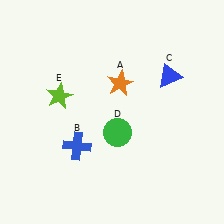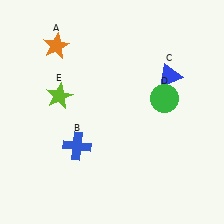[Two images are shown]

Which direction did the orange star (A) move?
The orange star (A) moved left.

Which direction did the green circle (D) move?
The green circle (D) moved right.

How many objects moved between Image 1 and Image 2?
2 objects moved between the two images.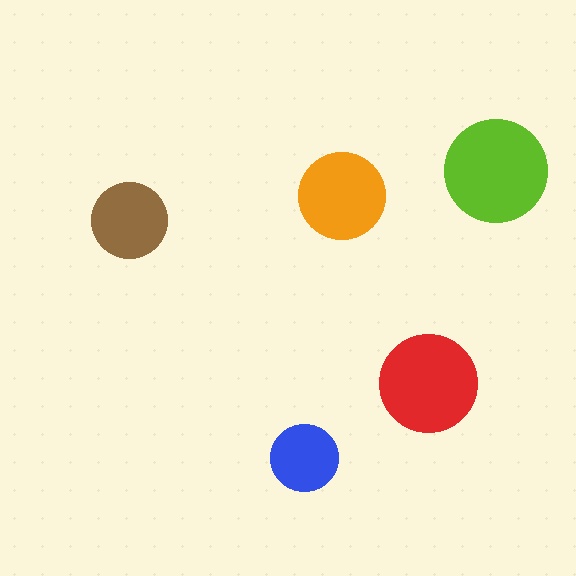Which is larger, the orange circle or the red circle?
The red one.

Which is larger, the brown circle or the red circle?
The red one.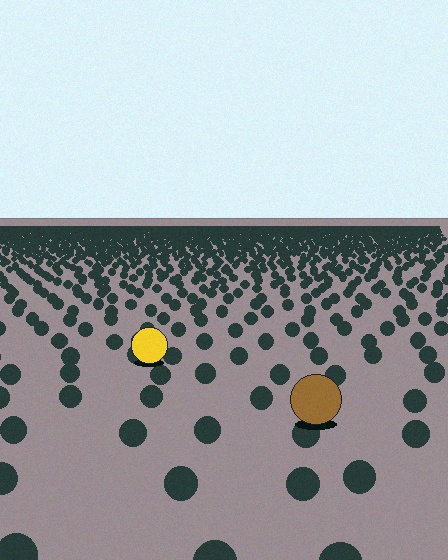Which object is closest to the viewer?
The brown circle is closest. The texture marks near it are larger and more spread out.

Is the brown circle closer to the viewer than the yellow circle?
Yes. The brown circle is closer — you can tell from the texture gradient: the ground texture is coarser near it.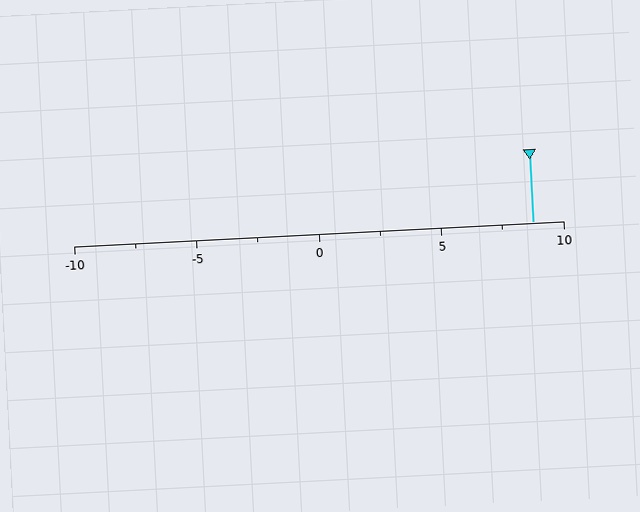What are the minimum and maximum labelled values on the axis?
The axis runs from -10 to 10.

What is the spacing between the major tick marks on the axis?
The major ticks are spaced 5 apart.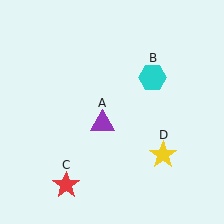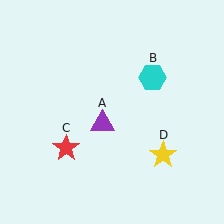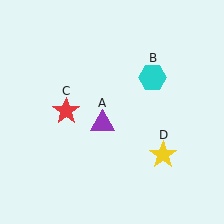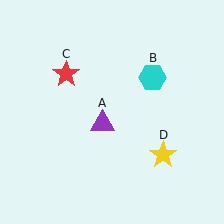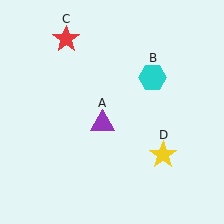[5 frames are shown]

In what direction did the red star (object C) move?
The red star (object C) moved up.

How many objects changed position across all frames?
1 object changed position: red star (object C).